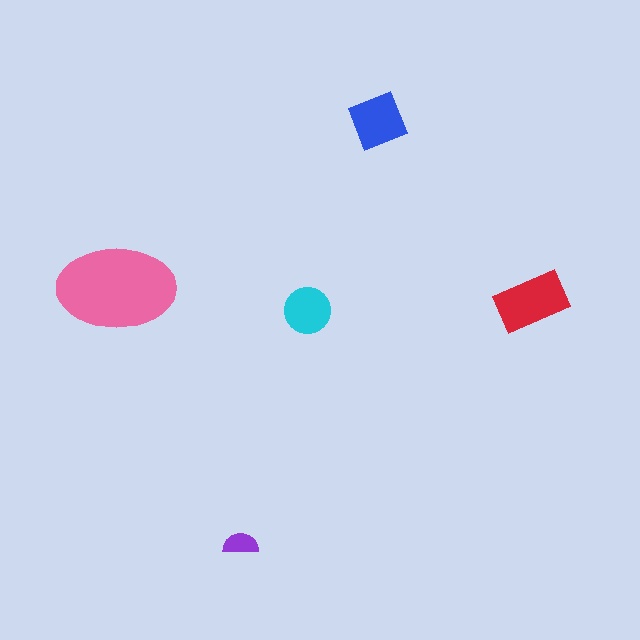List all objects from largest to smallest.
The pink ellipse, the red rectangle, the blue square, the cyan circle, the purple semicircle.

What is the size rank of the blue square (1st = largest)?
3rd.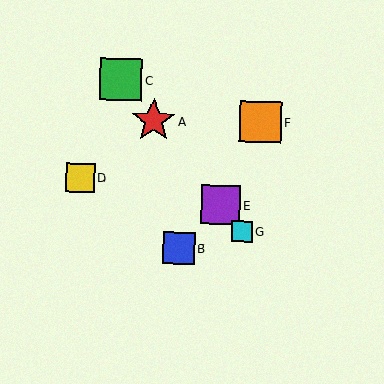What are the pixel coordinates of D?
Object D is at (80, 178).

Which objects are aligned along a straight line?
Objects A, C, E, G are aligned along a straight line.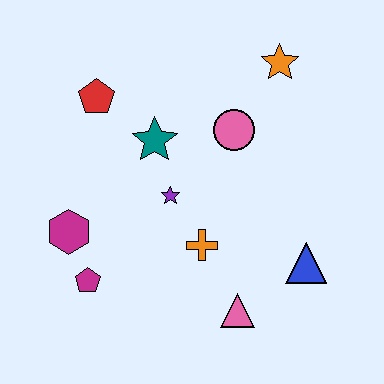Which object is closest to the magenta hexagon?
The magenta pentagon is closest to the magenta hexagon.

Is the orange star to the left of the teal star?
No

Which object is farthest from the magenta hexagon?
The orange star is farthest from the magenta hexagon.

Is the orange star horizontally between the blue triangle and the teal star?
Yes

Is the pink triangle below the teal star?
Yes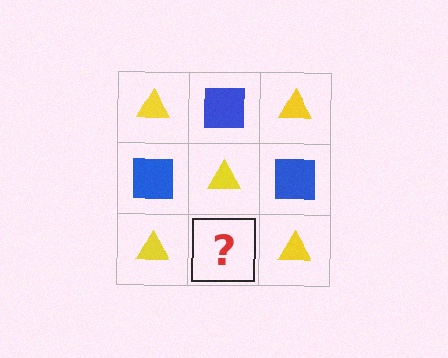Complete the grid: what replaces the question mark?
The question mark should be replaced with a blue square.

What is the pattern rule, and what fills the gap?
The rule is that it alternates yellow triangle and blue square in a checkerboard pattern. The gap should be filled with a blue square.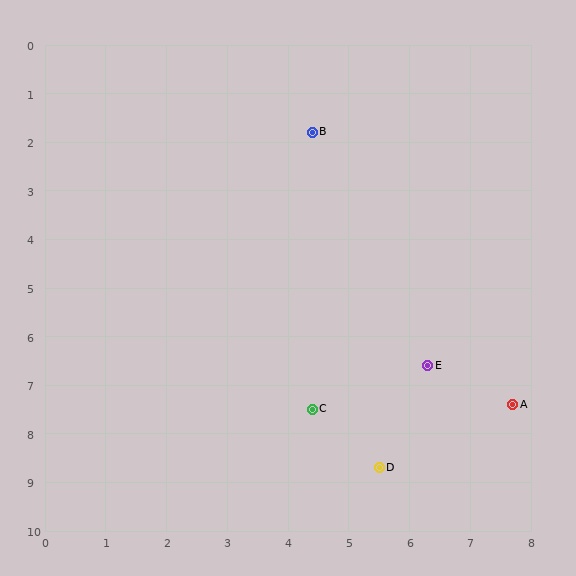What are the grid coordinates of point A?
Point A is at approximately (7.7, 7.4).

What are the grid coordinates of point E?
Point E is at approximately (6.3, 6.6).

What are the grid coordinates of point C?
Point C is at approximately (4.4, 7.5).